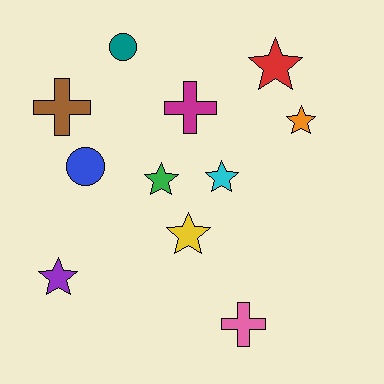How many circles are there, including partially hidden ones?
There are 2 circles.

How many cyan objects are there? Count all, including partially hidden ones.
There is 1 cyan object.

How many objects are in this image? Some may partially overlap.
There are 11 objects.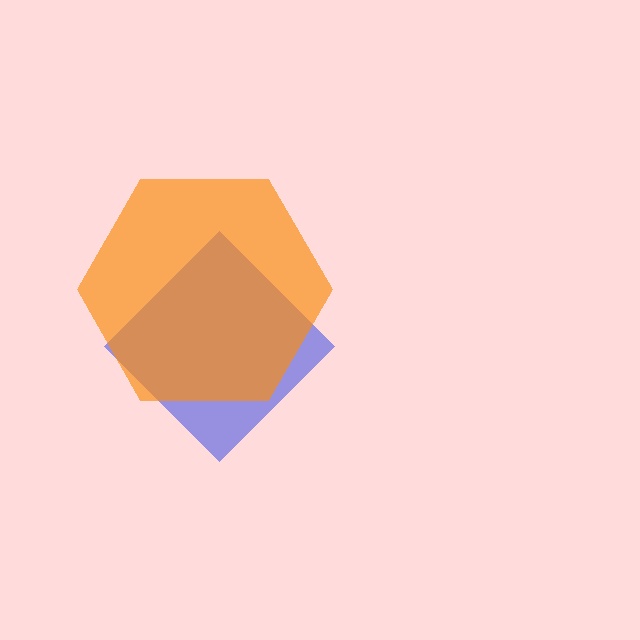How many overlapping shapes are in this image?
There are 2 overlapping shapes in the image.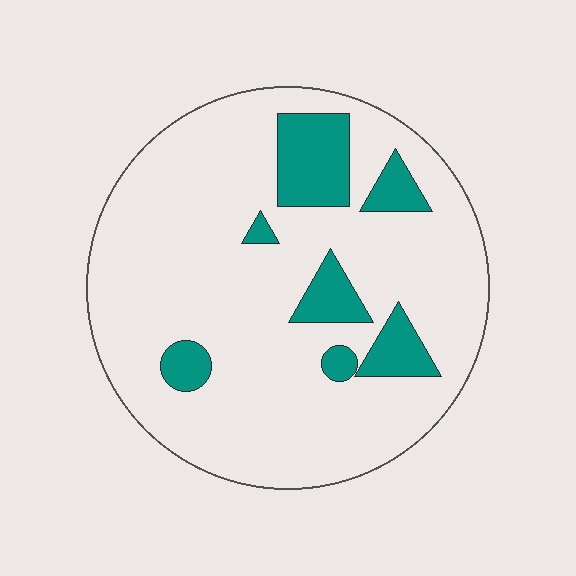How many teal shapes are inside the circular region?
7.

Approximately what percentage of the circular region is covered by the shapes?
Approximately 15%.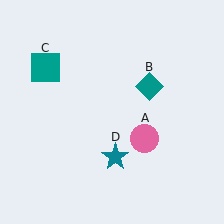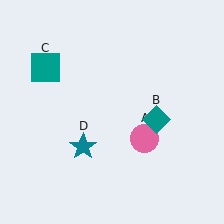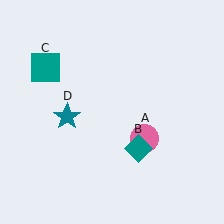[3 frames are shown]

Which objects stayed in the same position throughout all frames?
Pink circle (object A) and teal square (object C) remained stationary.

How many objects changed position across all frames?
2 objects changed position: teal diamond (object B), teal star (object D).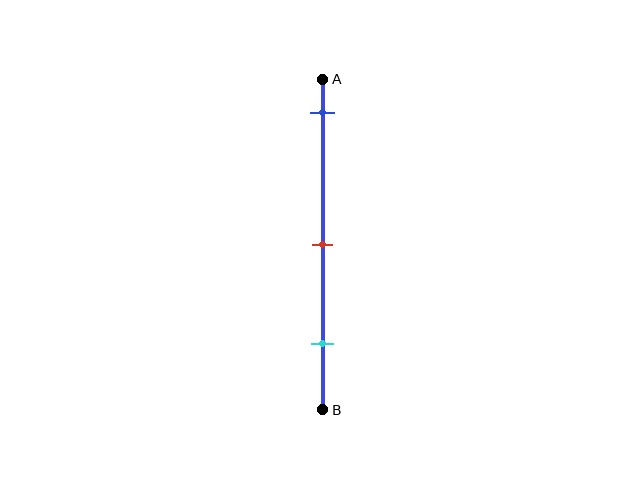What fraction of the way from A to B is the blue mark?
The blue mark is approximately 10% (0.1) of the way from A to B.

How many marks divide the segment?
There are 3 marks dividing the segment.